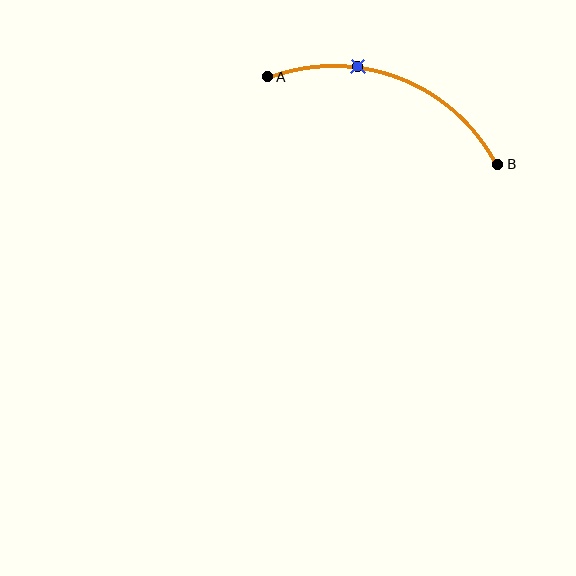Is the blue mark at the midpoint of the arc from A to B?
No. The blue mark lies on the arc but is closer to endpoint A. The arc midpoint would be at the point on the curve equidistant along the arc from both A and B.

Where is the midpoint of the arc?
The arc midpoint is the point on the curve farthest from the straight line joining A and B. It sits above that line.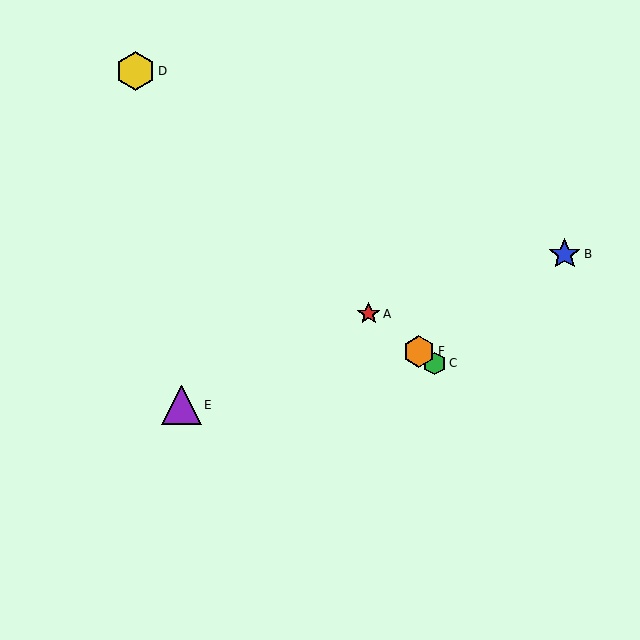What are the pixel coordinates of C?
Object C is at (435, 363).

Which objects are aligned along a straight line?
Objects A, C, F are aligned along a straight line.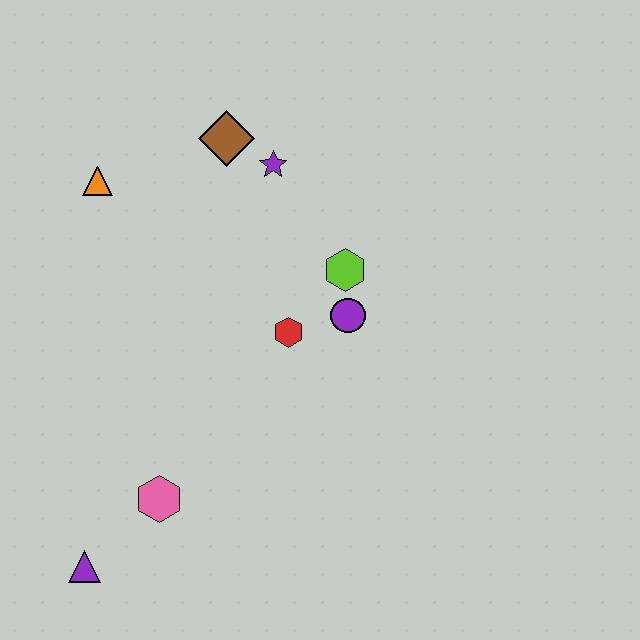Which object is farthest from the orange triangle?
The purple triangle is farthest from the orange triangle.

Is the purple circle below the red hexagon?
No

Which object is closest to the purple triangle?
The pink hexagon is closest to the purple triangle.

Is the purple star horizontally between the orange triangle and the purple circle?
Yes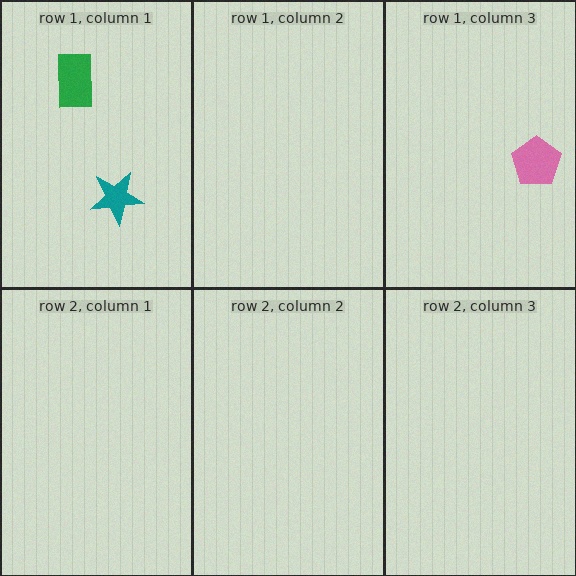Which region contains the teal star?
The row 1, column 1 region.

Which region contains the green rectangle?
The row 1, column 1 region.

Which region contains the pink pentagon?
The row 1, column 3 region.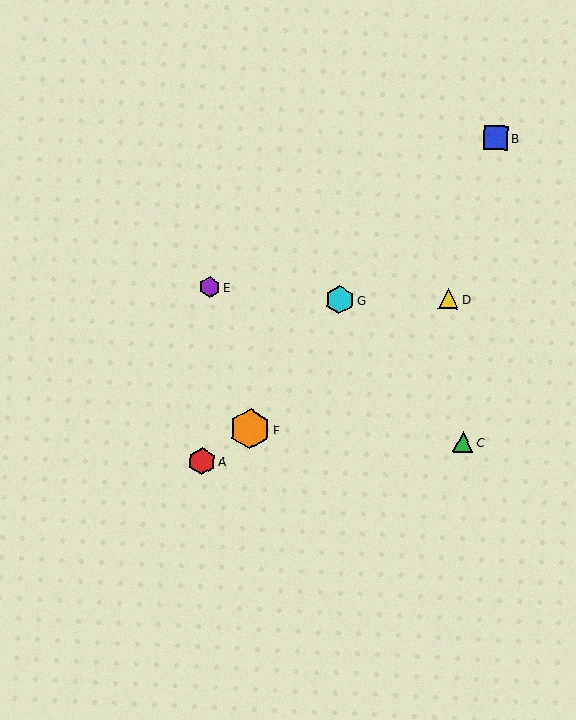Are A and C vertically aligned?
No, A is at x≈202 and C is at x≈463.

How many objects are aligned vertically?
2 objects (A, E) are aligned vertically.